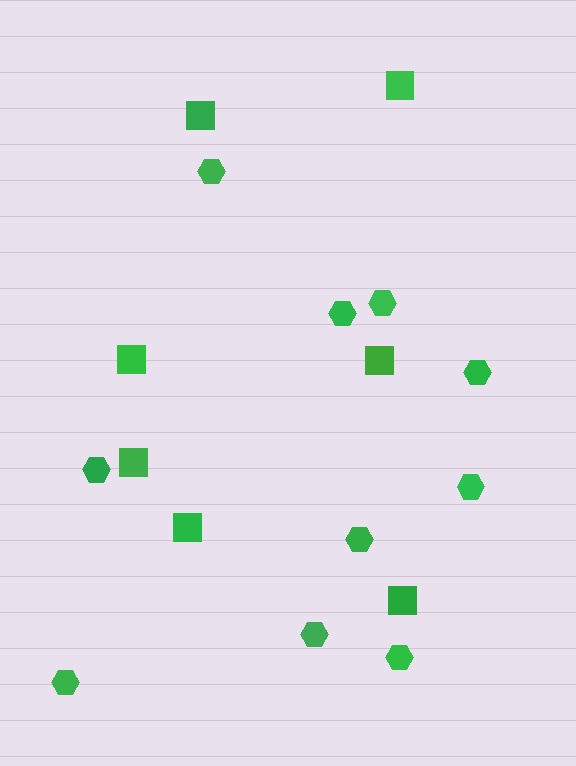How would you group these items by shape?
There are 2 groups: one group of squares (7) and one group of hexagons (10).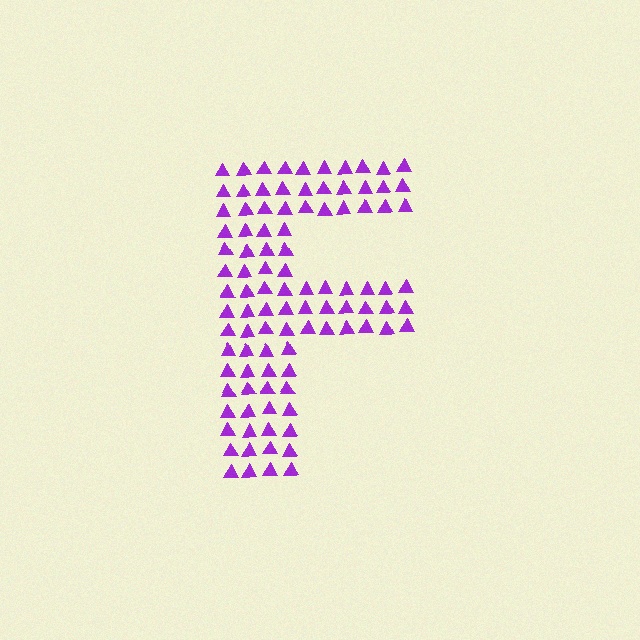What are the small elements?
The small elements are triangles.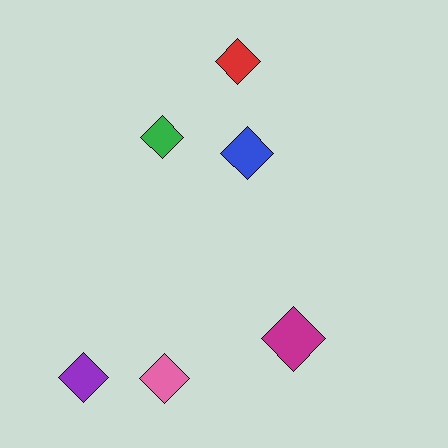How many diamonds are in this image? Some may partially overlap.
There are 6 diamonds.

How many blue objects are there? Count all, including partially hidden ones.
There is 1 blue object.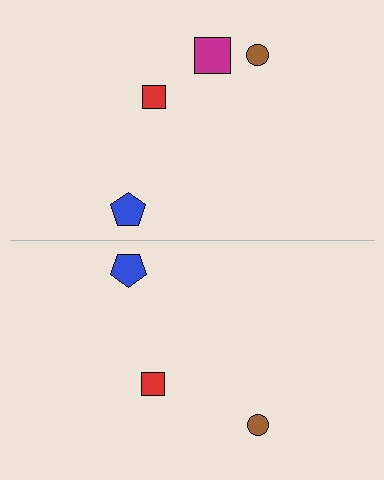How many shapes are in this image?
There are 7 shapes in this image.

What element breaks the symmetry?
A magenta square is missing from the bottom side.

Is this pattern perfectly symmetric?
No, the pattern is not perfectly symmetric. A magenta square is missing from the bottom side.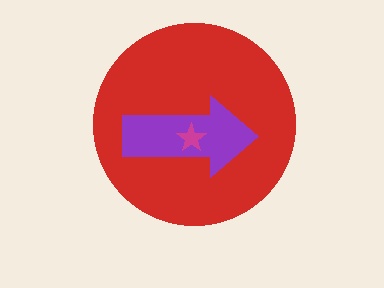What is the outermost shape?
The red circle.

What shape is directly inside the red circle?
The purple arrow.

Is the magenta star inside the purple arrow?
Yes.